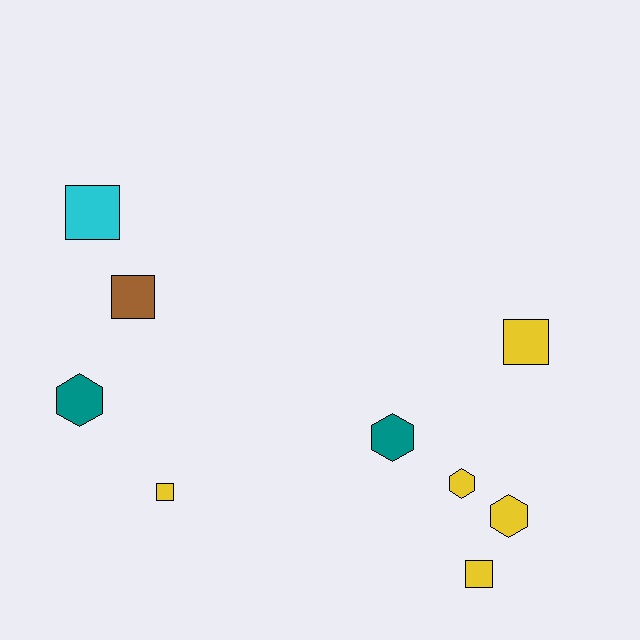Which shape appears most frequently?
Square, with 5 objects.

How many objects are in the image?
There are 9 objects.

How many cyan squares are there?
There is 1 cyan square.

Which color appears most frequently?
Yellow, with 5 objects.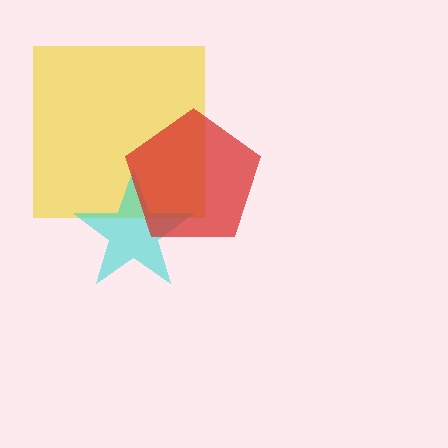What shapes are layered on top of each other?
The layered shapes are: a yellow square, a cyan star, a red pentagon.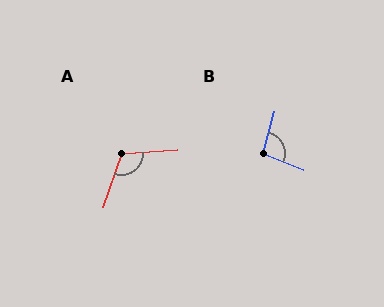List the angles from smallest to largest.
B (96°), A (114°).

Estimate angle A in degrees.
Approximately 114 degrees.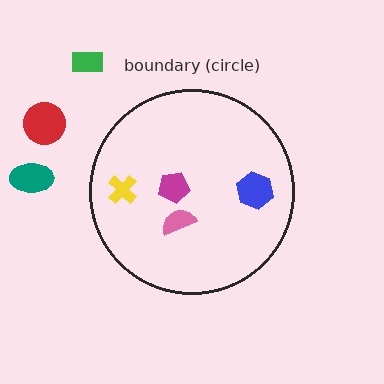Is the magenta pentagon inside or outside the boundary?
Inside.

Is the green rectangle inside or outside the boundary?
Outside.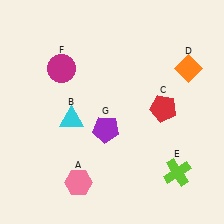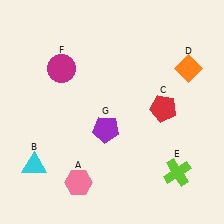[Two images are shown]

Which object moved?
The cyan triangle (B) moved down.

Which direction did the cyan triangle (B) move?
The cyan triangle (B) moved down.